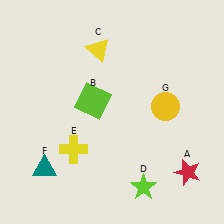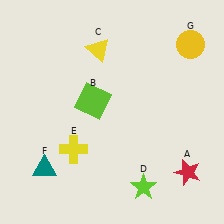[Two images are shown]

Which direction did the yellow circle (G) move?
The yellow circle (G) moved up.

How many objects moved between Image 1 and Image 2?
1 object moved between the two images.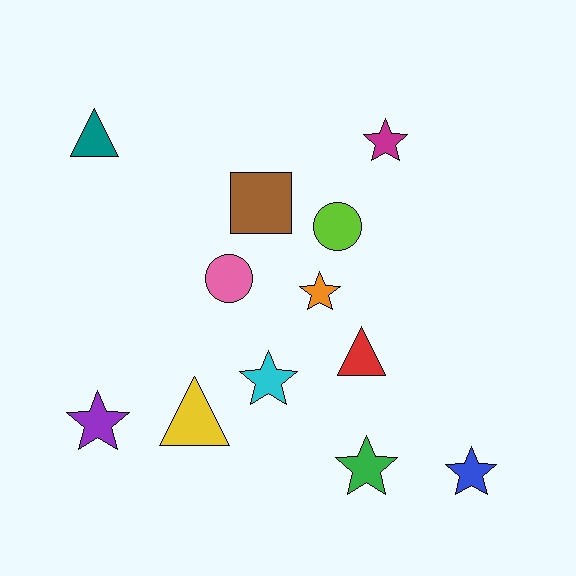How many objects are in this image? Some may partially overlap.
There are 12 objects.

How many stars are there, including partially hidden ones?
There are 6 stars.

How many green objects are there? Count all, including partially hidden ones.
There is 1 green object.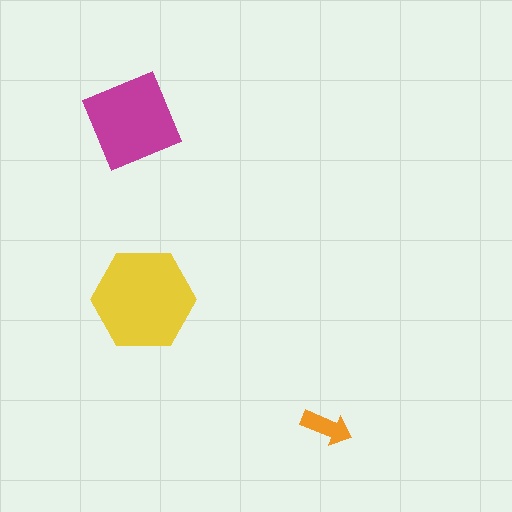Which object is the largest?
The yellow hexagon.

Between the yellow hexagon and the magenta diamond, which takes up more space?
The yellow hexagon.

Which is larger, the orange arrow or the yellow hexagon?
The yellow hexagon.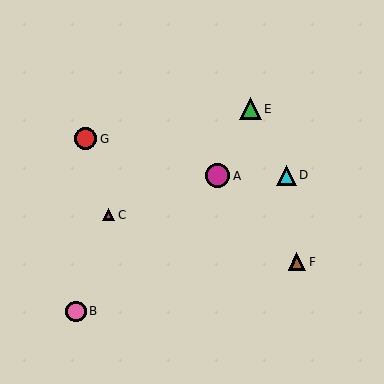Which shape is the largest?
The magenta circle (labeled A) is the largest.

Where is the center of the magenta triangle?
The center of the magenta triangle is at (108, 215).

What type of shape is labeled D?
Shape D is a cyan triangle.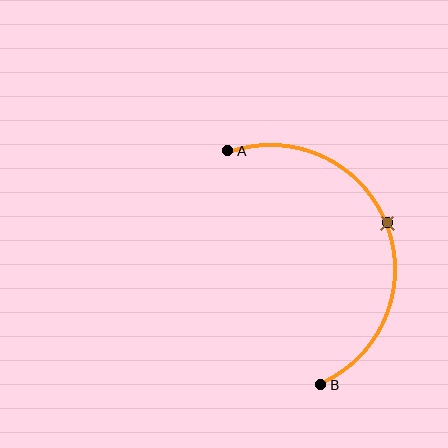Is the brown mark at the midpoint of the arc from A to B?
Yes. The brown mark lies on the arc at equal arc-length from both A and B — it is the arc midpoint.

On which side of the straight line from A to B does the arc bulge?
The arc bulges to the right of the straight line connecting A and B.